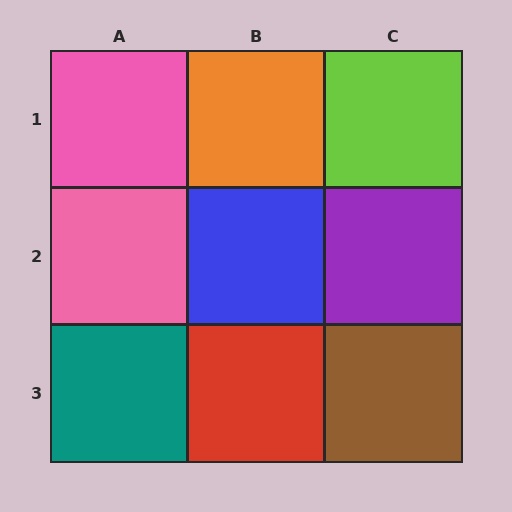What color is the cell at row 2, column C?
Purple.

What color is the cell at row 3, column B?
Red.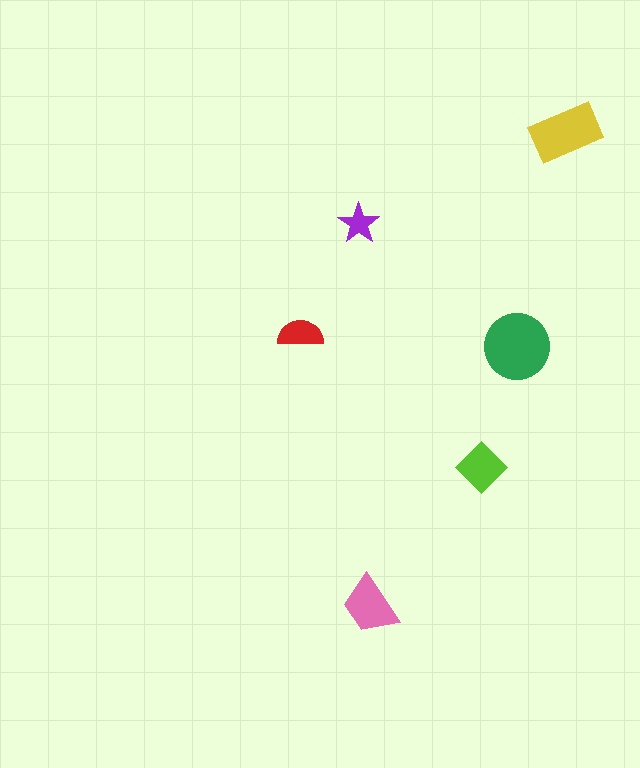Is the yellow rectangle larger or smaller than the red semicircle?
Larger.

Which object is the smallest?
The purple star.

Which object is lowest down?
The pink trapezoid is bottommost.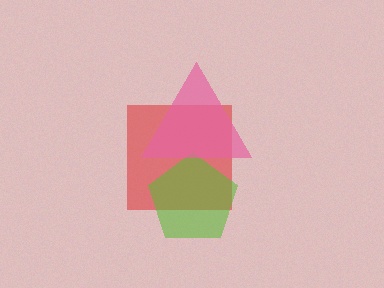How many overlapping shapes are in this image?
There are 3 overlapping shapes in the image.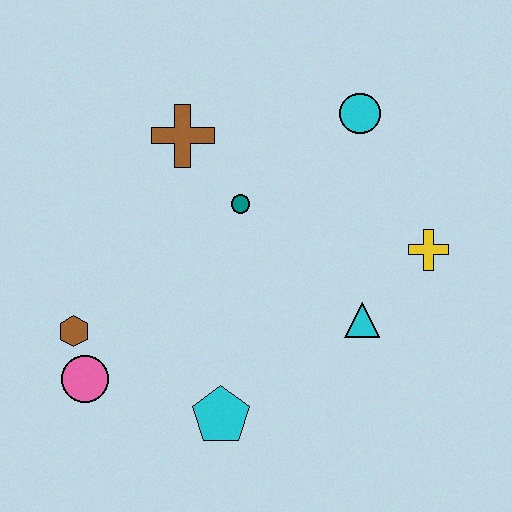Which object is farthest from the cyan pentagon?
The cyan circle is farthest from the cyan pentagon.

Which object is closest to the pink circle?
The brown hexagon is closest to the pink circle.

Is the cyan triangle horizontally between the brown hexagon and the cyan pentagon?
No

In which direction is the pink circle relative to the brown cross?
The pink circle is below the brown cross.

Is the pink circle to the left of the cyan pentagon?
Yes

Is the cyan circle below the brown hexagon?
No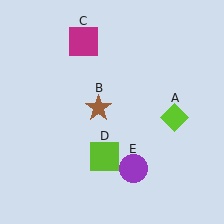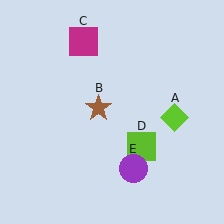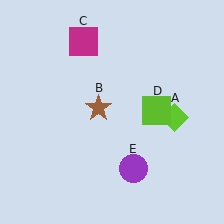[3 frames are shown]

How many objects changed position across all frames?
1 object changed position: lime square (object D).